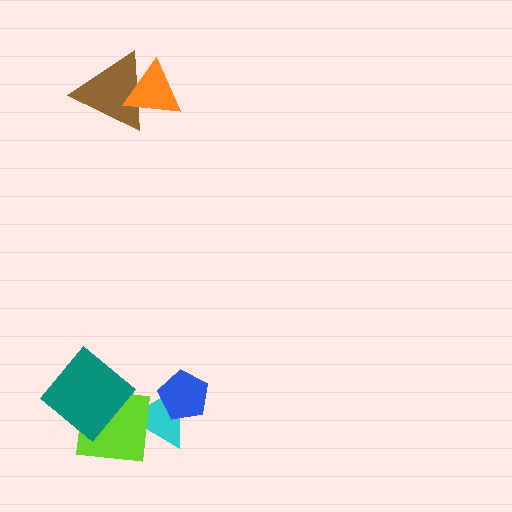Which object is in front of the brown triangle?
The orange triangle is in front of the brown triangle.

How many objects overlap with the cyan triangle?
2 objects overlap with the cyan triangle.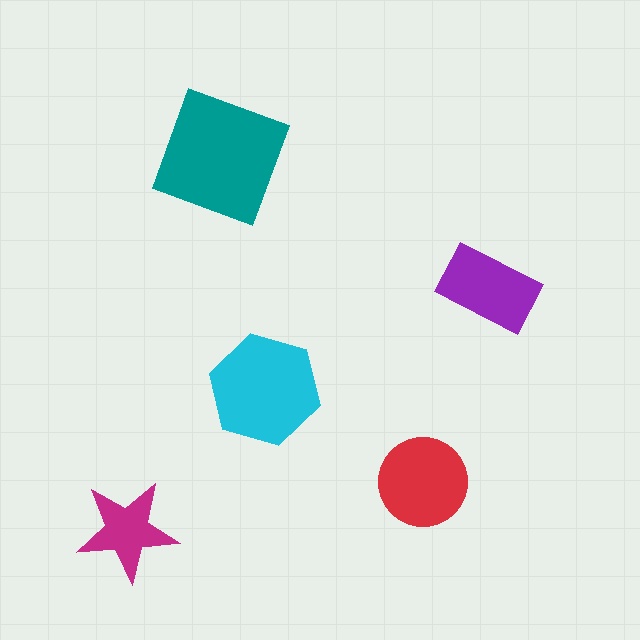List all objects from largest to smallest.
The teal square, the cyan hexagon, the red circle, the purple rectangle, the magenta star.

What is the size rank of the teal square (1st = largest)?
1st.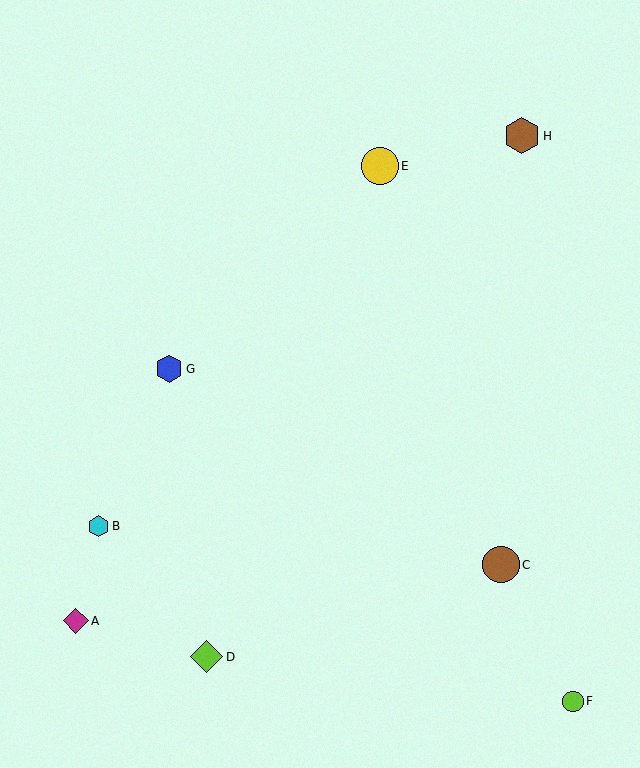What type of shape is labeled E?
Shape E is a yellow circle.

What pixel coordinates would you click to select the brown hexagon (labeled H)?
Click at (522, 136) to select the brown hexagon H.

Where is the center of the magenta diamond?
The center of the magenta diamond is at (76, 621).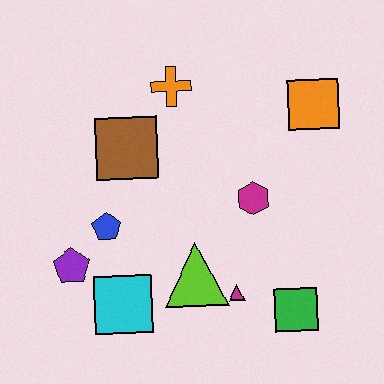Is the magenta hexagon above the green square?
Yes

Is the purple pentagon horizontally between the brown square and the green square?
No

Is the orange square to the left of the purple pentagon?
No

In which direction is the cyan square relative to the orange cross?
The cyan square is below the orange cross.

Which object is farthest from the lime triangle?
The orange square is farthest from the lime triangle.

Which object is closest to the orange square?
The magenta hexagon is closest to the orange square.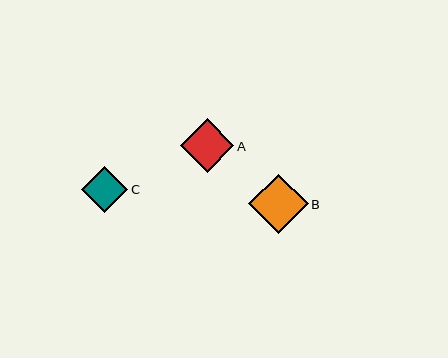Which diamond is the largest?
Diamond B is the largest with a size of approximately 59 pixels.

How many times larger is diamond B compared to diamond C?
Diamond B is approximately 1.3 times the size of diamond C.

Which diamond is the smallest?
Diamond C is the smallest with a size of approximately 46 pixels.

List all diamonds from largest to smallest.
From largest to smallest: B, A, C.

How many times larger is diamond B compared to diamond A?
Diamond B is approximately 1.1 times the size of diamond A.